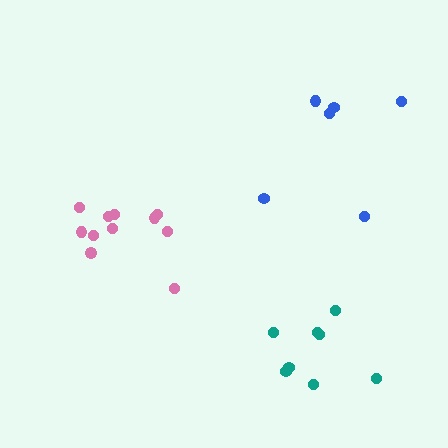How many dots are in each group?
Group 1: 11 dots, Group 2: 8 dots, Group 3: 6 dots (25 total).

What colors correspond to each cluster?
The clusters are colored: pink, teal, blue.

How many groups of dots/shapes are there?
There are 3 groups.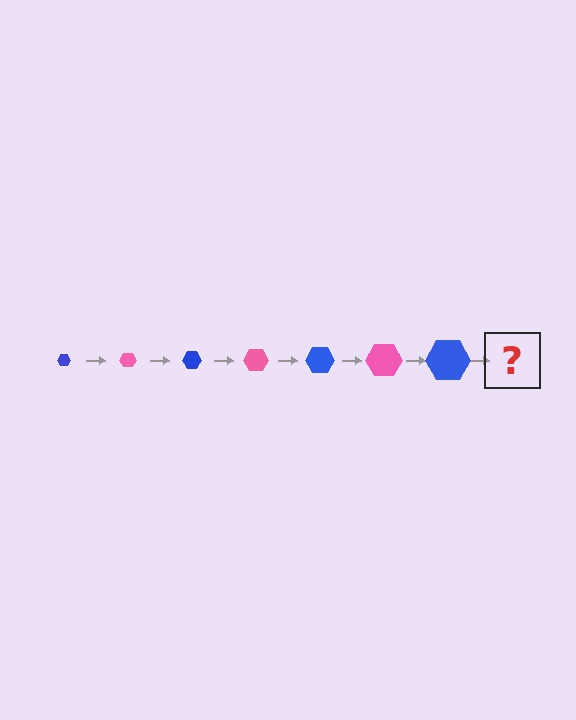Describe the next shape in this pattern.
It should be a pink hexagon, larger than the previous one.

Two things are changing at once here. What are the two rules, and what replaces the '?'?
The two rules are that the hexagon grows larger each step and the color cycles through blue and pink. The '?' should be a pink hexagon, larger than the previous one.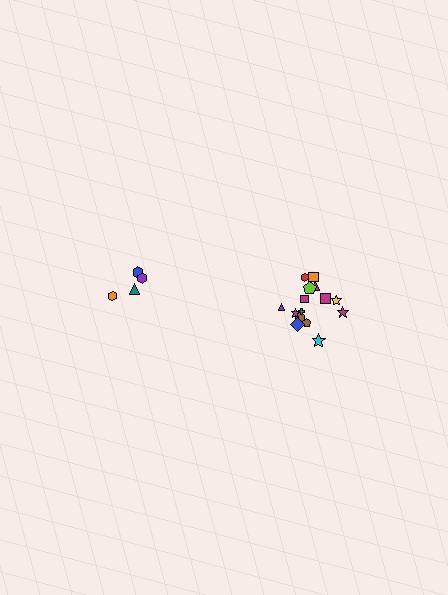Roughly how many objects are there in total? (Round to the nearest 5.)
Roughly 20 objects in total.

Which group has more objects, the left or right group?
The right group.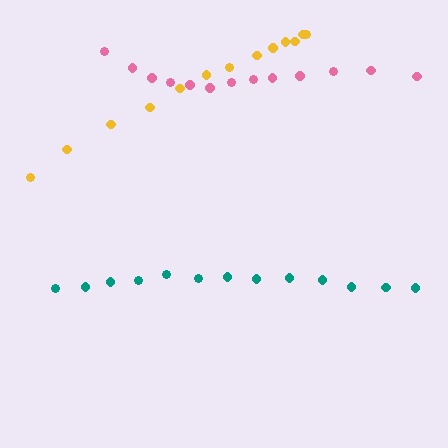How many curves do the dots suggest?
There are 3 distinct paths.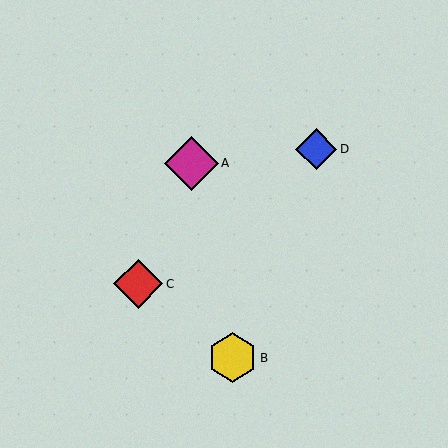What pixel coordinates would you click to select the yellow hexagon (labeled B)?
Click at (233, 358) to select the yellow hexagon B.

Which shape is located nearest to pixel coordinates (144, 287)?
The red diamond (labeled C) at (138, 284) is nearest to that location.